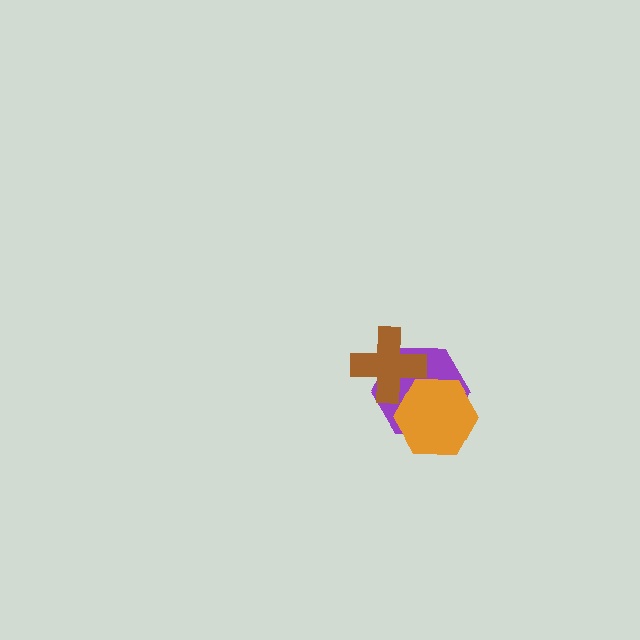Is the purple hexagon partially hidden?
Yes, it is partially covered by another shape.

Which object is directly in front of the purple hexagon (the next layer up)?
The orange hexagon is directly in front of the purple hexagon.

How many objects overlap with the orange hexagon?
2 objects overlap with the orange hexagon.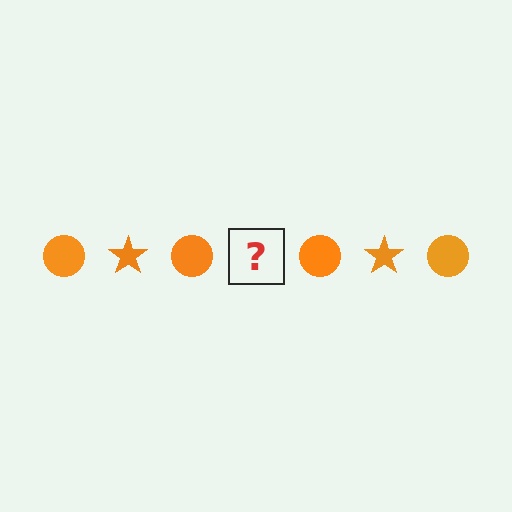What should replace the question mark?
The question mark should be replaced with an orange star.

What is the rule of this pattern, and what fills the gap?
The rule is that the pattern cycles through circle, star shapes in orange. The gap should be filled with an orange star.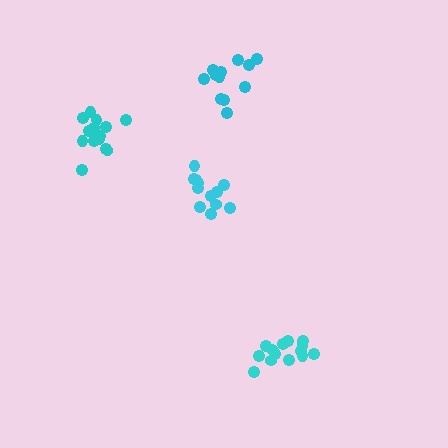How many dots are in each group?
Group 1: 14 dots, Group 2: 12 dots, Group 3: 14 dots, Group 4: 12 dots (52 total).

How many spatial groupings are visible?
There are 4 spatial groupings.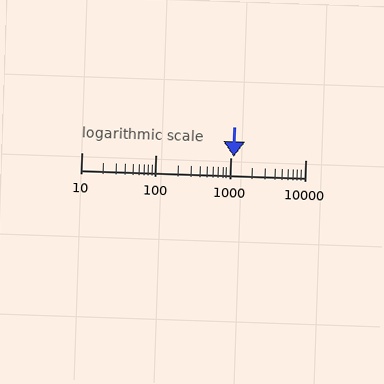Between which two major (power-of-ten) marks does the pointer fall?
The pointer is between 1000 and 10000.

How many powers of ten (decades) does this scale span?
The scale spans 3 decades, from 10 to 10000.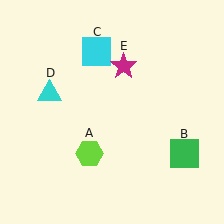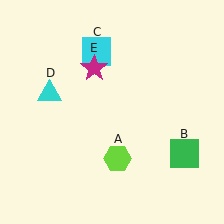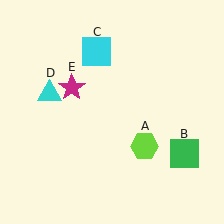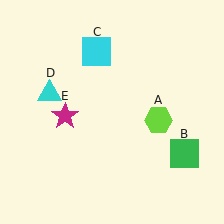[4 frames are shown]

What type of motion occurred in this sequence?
The lime hexagon (object A), magenta star (object E) rotated counterclockwise around the center of the scene.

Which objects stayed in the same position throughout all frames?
Green square (object B) and cyan square (object C) and cyan triangle (object D) remained stationary.